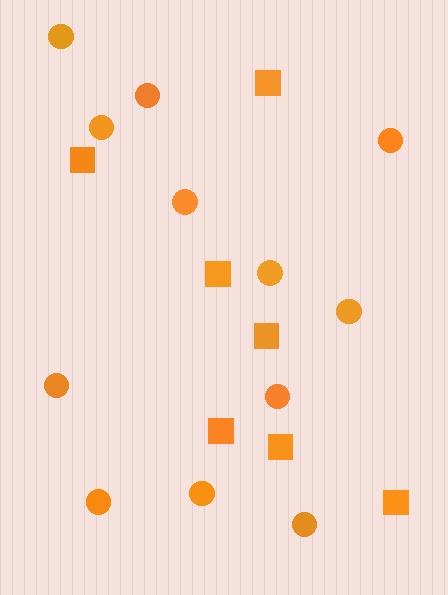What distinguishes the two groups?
There are 2 groups: one group of squares (7) and one group of circles (12).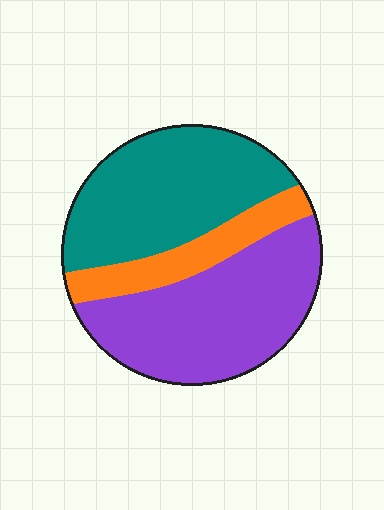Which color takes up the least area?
Orange, at roughly 15%.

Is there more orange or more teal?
Teal.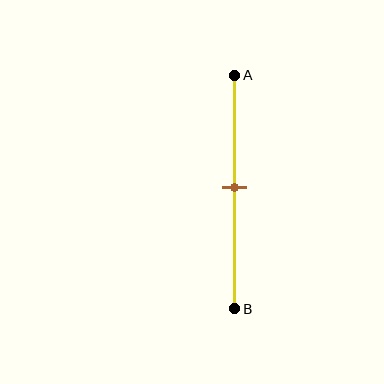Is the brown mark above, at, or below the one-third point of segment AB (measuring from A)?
The brown mark is below the one-third point of segment AB.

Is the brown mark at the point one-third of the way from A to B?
No, the mark is at about 50% from A, not at the 33% one-third point.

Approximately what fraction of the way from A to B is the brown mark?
The brown mark is approximately 50% of the way from A to B.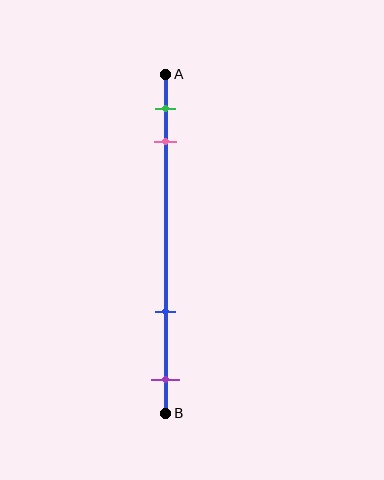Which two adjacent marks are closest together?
The green and pink marks are the closest adjacent pair.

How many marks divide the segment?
There are 4 marks dividing the segment.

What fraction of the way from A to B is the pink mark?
The pink mark is approximately 20% (0.2) of the way from A to B.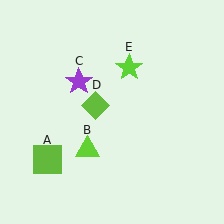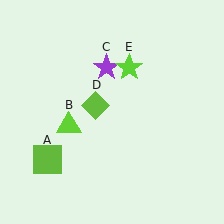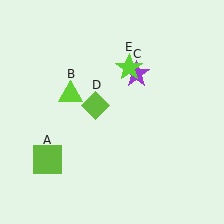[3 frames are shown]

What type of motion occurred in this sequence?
The lime triangle (object B), purple star (object C) rotated clockwise around the center of the scene.